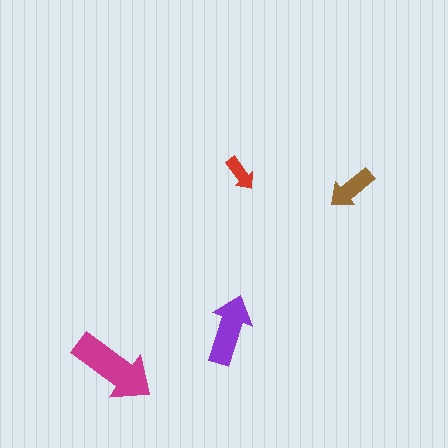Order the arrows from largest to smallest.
the magenta one, the purple one, the brown one, the red one.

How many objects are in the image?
There are 4 objects in the image.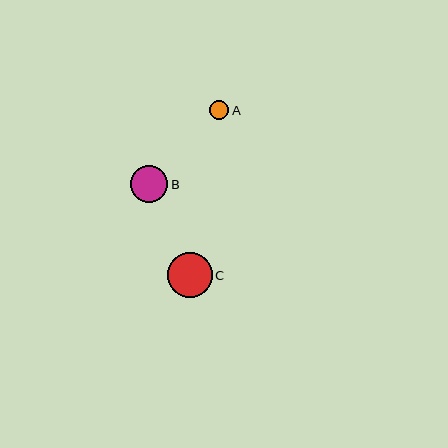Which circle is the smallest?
Circle A is the smallest with a size of approximately 19 pixels.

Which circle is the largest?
Circle C is the largest with a size of approximately 45 pixels.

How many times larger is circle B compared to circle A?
Circle B is approximately 1.9 times the size of circle A.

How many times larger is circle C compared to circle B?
Circle C is approximately 1.2 times the size of circle B.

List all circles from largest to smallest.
From largest to smallest: C, B, A.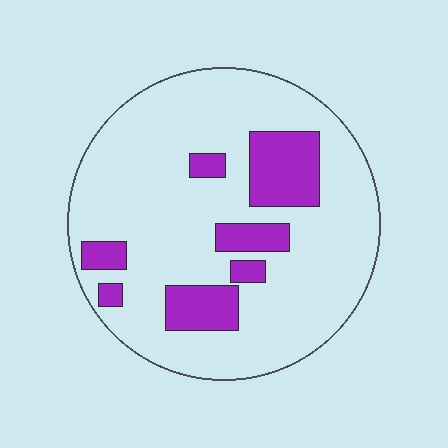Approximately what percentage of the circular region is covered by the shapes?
Approximately 20%.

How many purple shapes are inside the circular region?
7.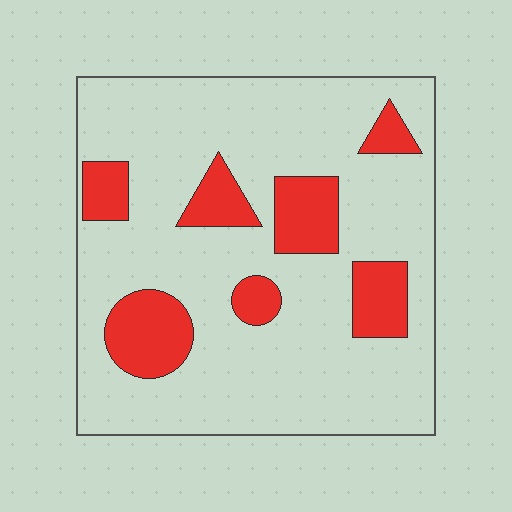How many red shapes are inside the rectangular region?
7.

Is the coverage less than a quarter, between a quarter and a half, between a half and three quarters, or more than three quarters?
Less than a quarter.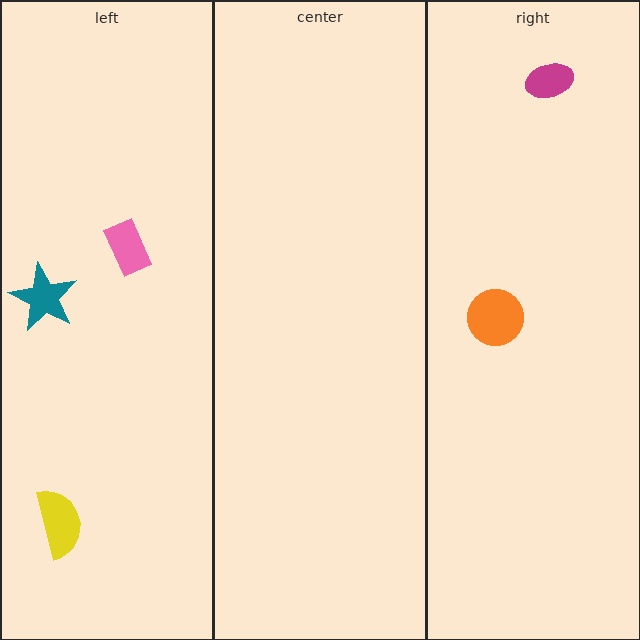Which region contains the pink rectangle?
The left region.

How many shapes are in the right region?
2.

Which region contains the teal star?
The left region.